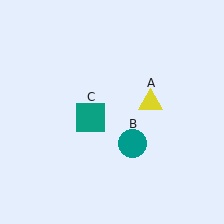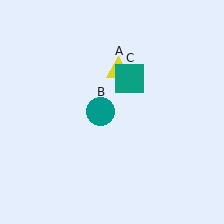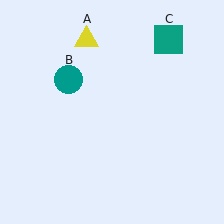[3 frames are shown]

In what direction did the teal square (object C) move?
The teal square (object C) moved up and to the right.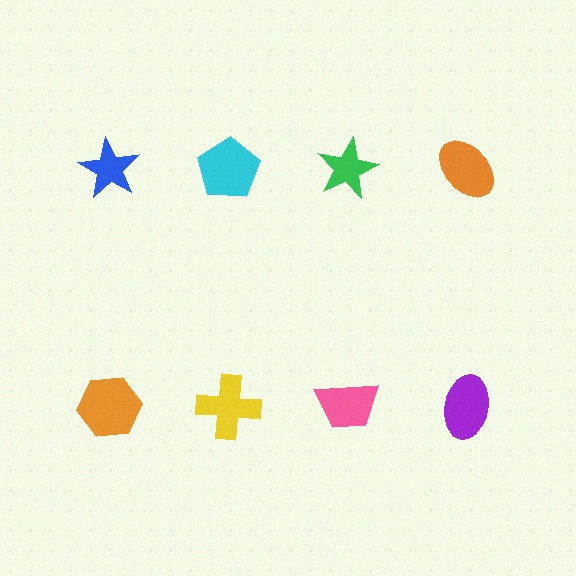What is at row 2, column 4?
A purple ellipse.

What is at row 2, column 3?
A pink trapezoid.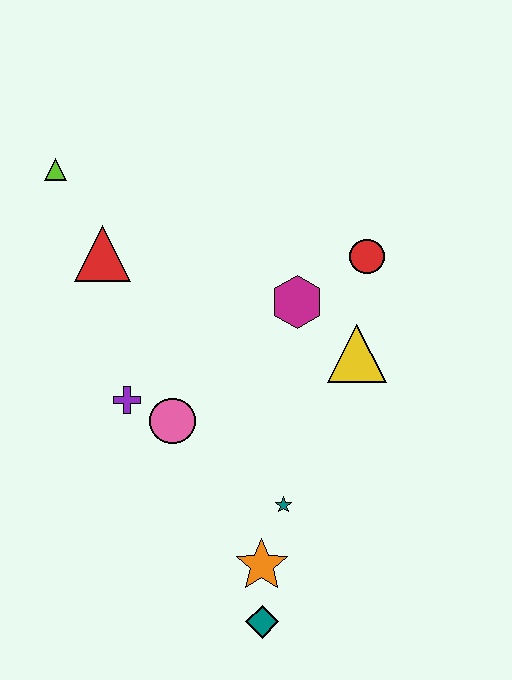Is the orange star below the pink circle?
Yes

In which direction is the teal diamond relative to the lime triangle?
The teal diamond is below the lime triangle.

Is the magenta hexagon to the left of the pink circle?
No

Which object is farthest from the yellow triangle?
The lime triangle is farthest from the yellow triangle.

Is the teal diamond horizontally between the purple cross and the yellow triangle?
Yes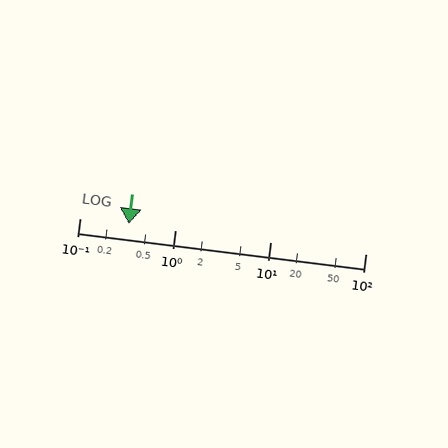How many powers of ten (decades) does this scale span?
The scale spans 3 decades, from 0.1 to 100.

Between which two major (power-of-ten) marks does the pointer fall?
The pointer is between 0.1 and 1.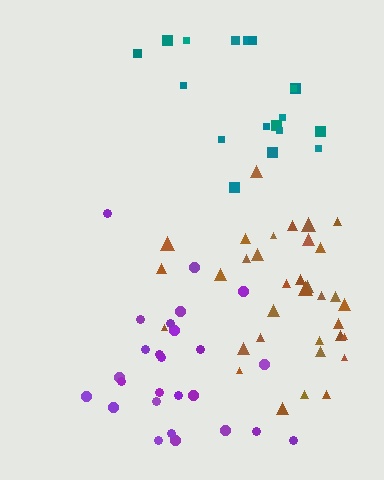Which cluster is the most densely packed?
Purple.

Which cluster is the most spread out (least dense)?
Teal.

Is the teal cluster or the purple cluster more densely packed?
Purple.